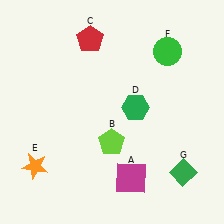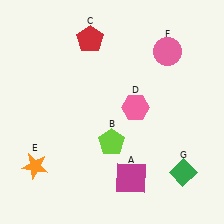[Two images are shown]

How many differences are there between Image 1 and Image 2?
There are 2 differences between the two images.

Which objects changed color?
D changed from green to pink. F changed from green to pink.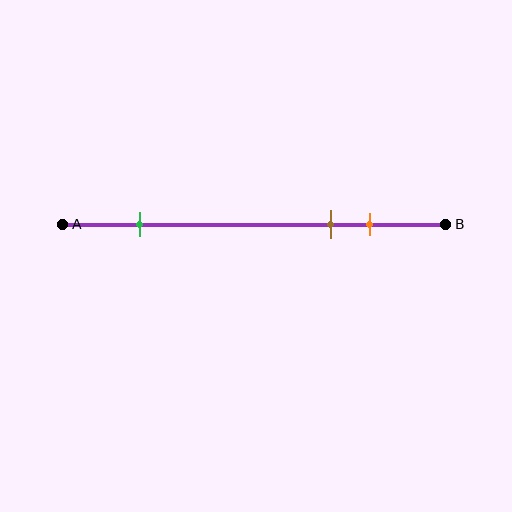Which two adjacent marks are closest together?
The brown and orange marks are the closest adjacent pair.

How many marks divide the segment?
There are 3 marks dividing the segment.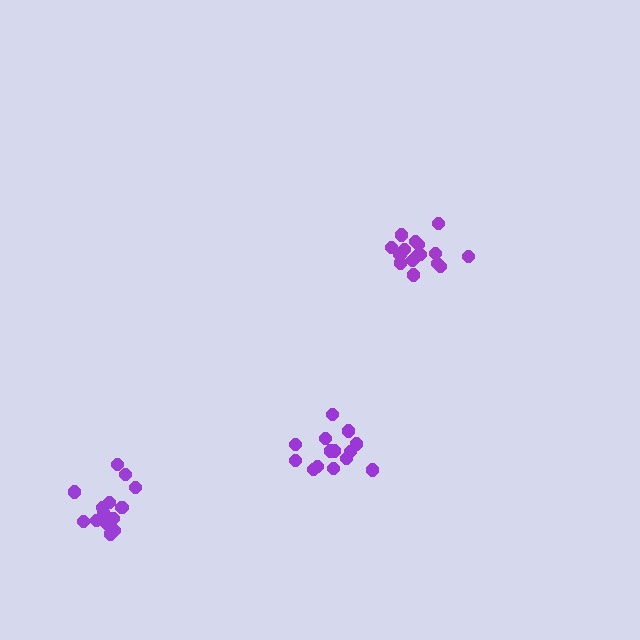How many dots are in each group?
Group 1: 14 dots, Group 2: 16 dots, Group 3: 14 dots (44 total).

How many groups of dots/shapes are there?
There are 3 groups.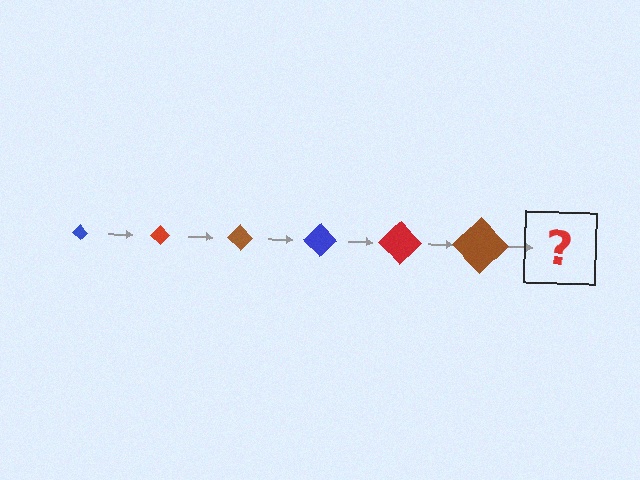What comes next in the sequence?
The next element should be a blue diamond, larger than the previous one.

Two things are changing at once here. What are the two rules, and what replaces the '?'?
The two rules are that the diamond grows larger each step and the color cycles through blue, red, and brown. The '?' should be a blue diamond, larger than the previous one.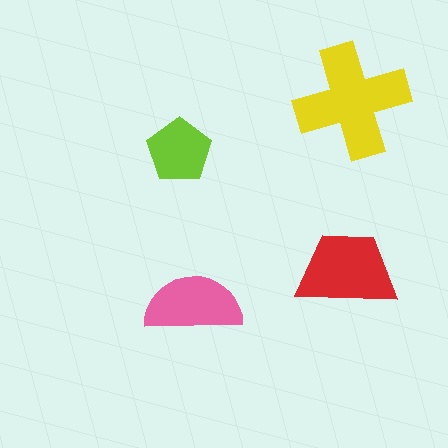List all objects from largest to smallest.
The yellow cross, the red trapezoid, the pink semicircle, the lime pentagon.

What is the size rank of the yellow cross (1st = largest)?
1st.